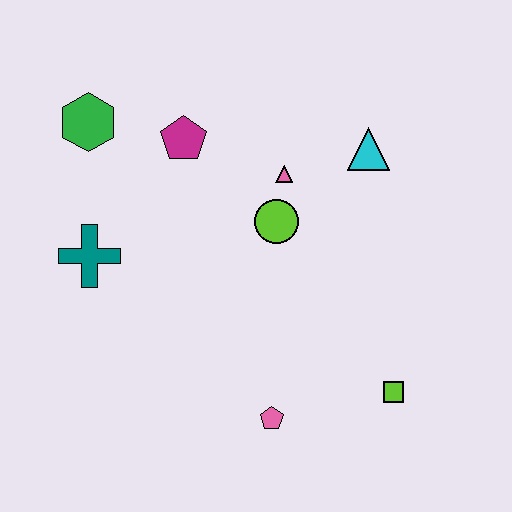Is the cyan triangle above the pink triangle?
Yes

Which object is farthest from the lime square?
The green hexagon is farthest from the lime square.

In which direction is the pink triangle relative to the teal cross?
The pink triangle is to the right of the teal cross.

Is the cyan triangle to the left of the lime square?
Yes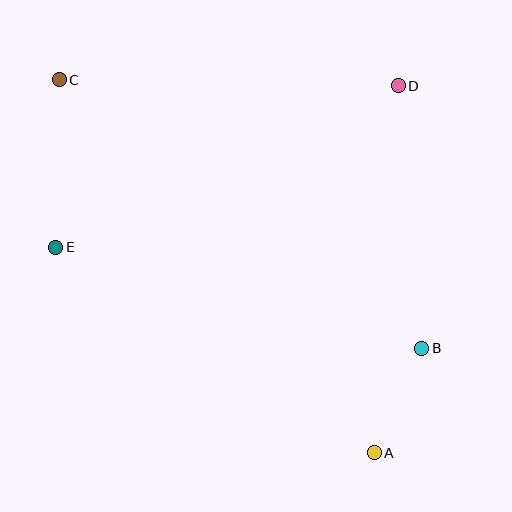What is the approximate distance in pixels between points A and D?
The distance between A and D is approximately 368 pixels.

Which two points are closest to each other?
Points A and B are closest to each other.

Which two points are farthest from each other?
Points A and C are farthest from each other.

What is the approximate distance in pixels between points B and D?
The distance between B and D is approximately 264 pixels.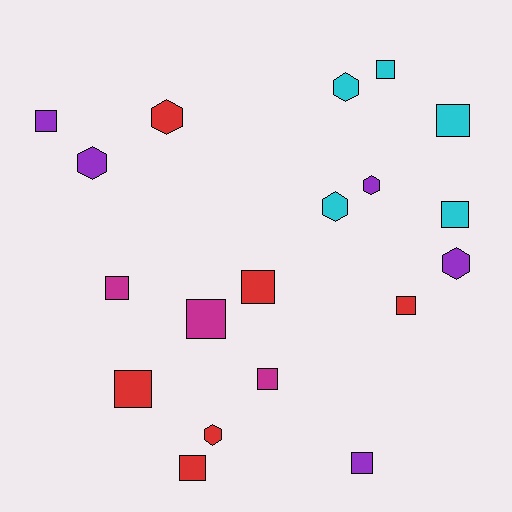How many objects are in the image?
There are 19 objects.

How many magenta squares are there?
There are 3 magenta squares.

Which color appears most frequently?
Red, with 6 objects.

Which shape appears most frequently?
Square, with 12 objects.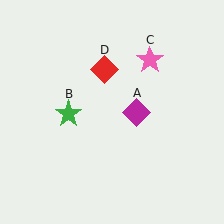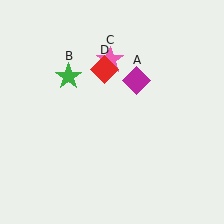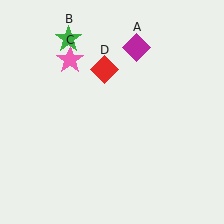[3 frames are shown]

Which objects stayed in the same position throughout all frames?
Red diamond (object D) remained stationary.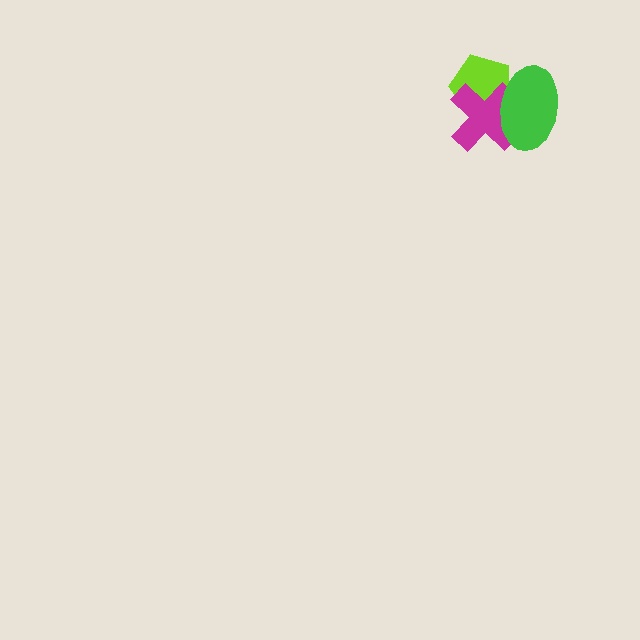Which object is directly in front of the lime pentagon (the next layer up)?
The magenta cross is directly in front of the lime pentagon.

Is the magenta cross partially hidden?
Yes, it is partially covered by another shape.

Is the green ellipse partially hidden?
No, no other shape covers it.